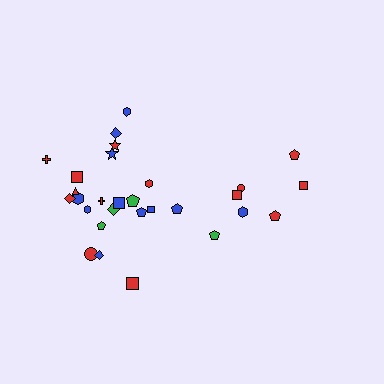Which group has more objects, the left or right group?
The left group.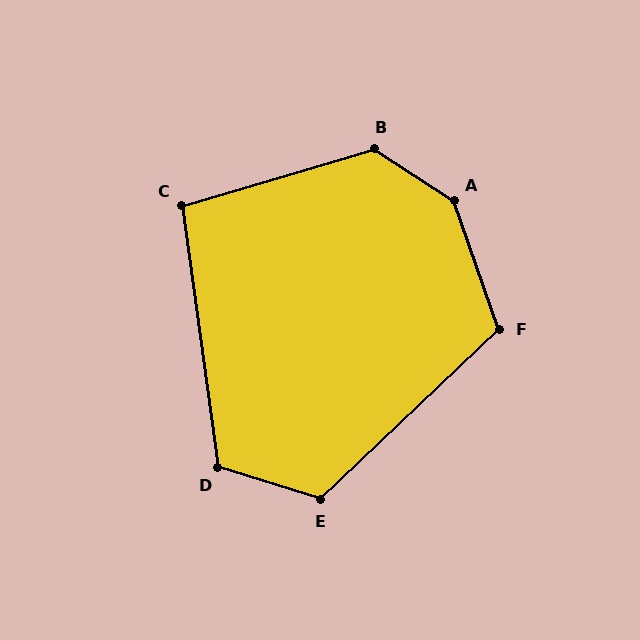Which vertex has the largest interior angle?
A, at approximately 142 degrees.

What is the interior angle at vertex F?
Approximately 114 degrees (obtuse).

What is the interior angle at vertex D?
Approximately 115 degrees (obtuse).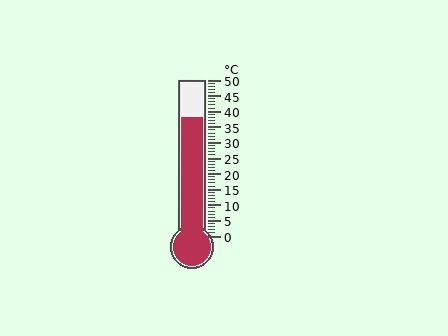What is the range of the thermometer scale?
The thermometer scale ranges from 0°C to 50°C.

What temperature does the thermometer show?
The thermometer shows approximately 38°C.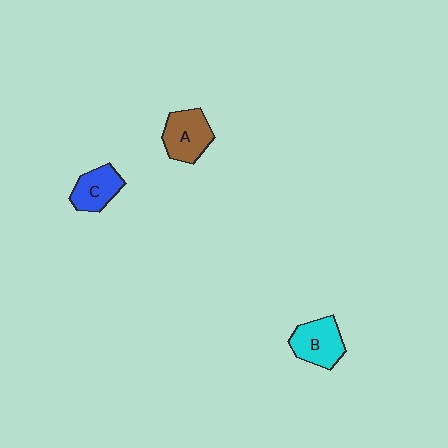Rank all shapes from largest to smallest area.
From largest to smallest: A (brown), B (cyan), C (blue).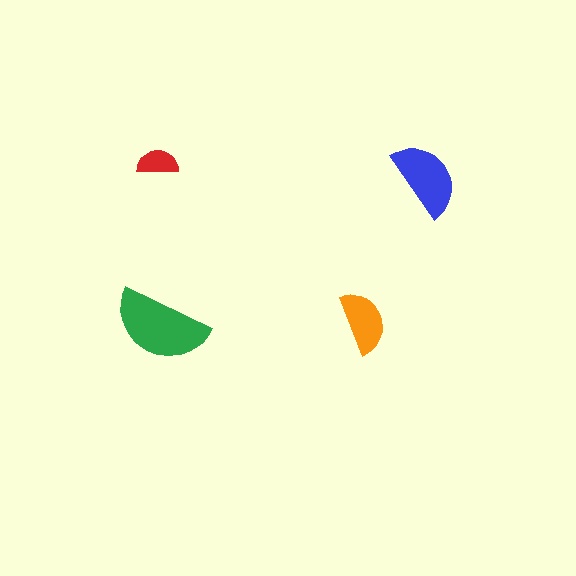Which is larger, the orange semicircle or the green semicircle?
The green one.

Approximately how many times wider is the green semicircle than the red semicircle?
About 2.5 times wider.